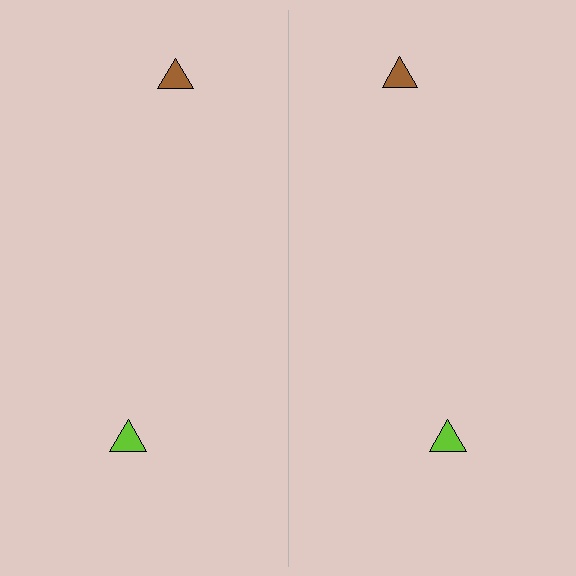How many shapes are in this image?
There are 4 shapes in this image.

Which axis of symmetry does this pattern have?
The pattern has a vertical axis of symmetry running through the center of the image.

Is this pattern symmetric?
Yes, this pattern has bilateral (reflection) symmetry.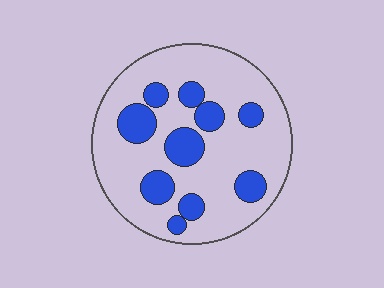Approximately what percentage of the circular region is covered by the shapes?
Approximately 25%.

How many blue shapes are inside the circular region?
10.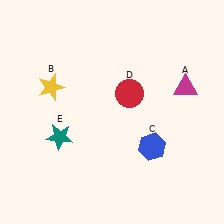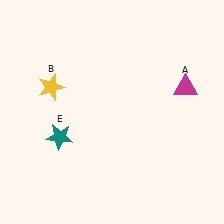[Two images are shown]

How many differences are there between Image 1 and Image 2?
There are 2 differences between the two images.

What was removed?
The blue hexagon (C), the red circle (D) were removed in Image 2.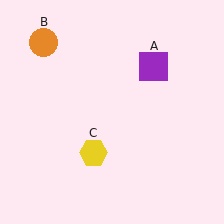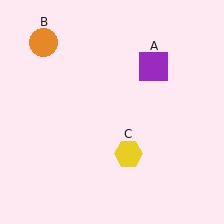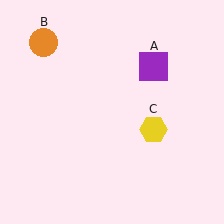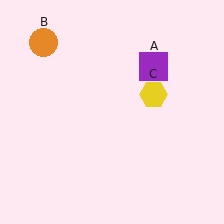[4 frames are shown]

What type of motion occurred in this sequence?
The yellow hexagon (object C) rotated counterclockwise around the center of the scene.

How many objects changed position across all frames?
1 object changed position: yellow hexagon (object C).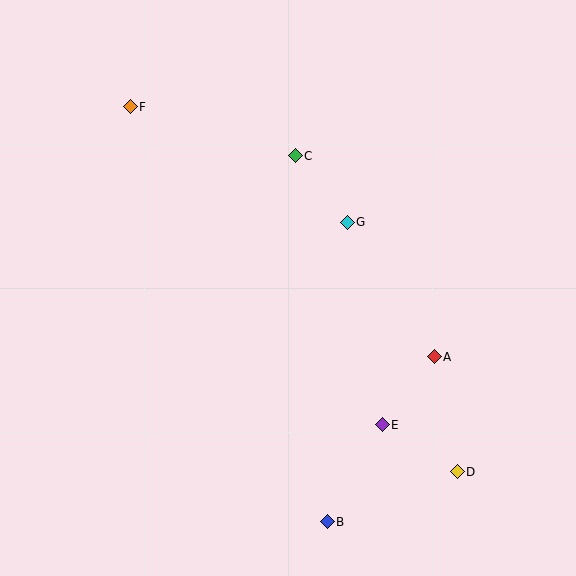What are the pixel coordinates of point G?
Point G is at (347, 222).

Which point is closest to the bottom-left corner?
Point B is closest to the bottom-left corner.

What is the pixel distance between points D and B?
The distance between D and B is 139 pixels.